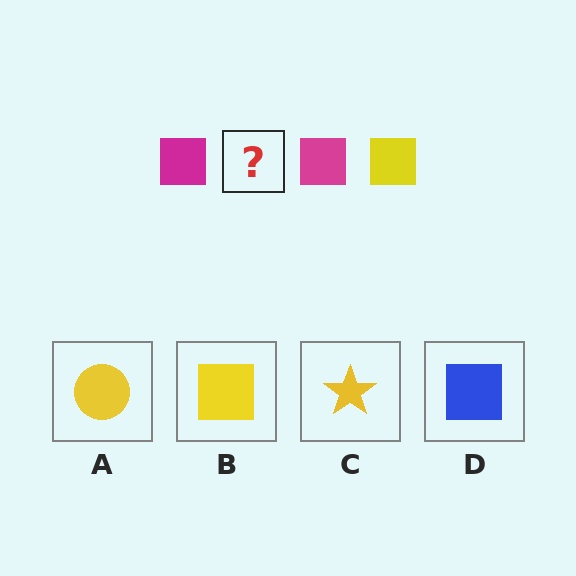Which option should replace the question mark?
Option B.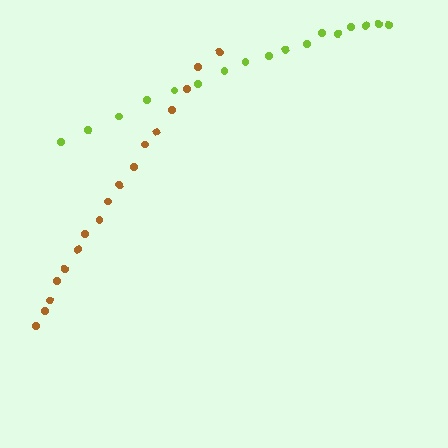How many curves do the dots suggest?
There are 2 distinct paths.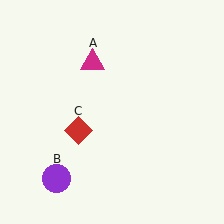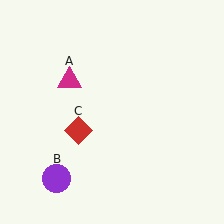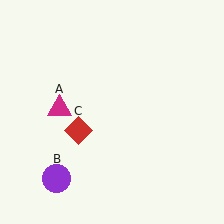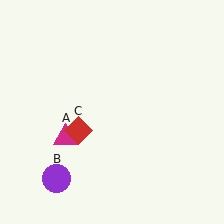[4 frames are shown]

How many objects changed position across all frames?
1 object changed position: magenta triangle (object A).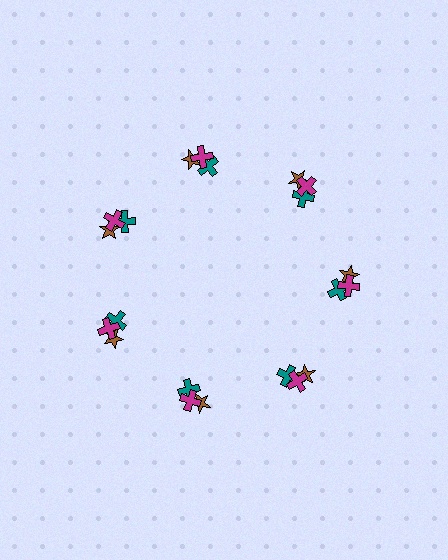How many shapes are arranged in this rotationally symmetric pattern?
There are 21 shapes, arranged in 7 groups of 3.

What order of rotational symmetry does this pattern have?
This pattern has 7-fold rotational symmetry.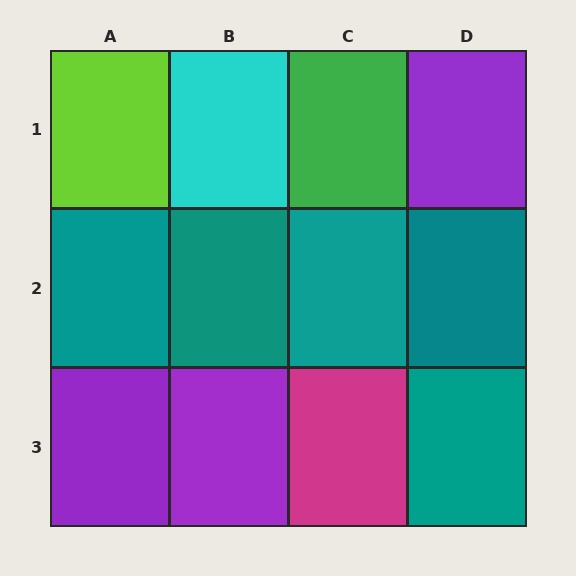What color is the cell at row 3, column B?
Purple.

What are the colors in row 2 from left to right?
Teal, teal, teal, teal.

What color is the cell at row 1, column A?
Lime.